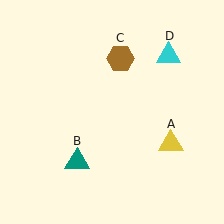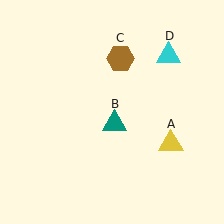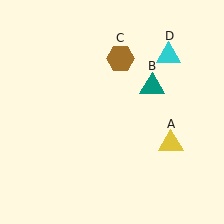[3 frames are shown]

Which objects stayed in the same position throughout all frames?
Yellow triangle (object A) and brown hexagon (object C) and cyan triangle (object D) remained stationary.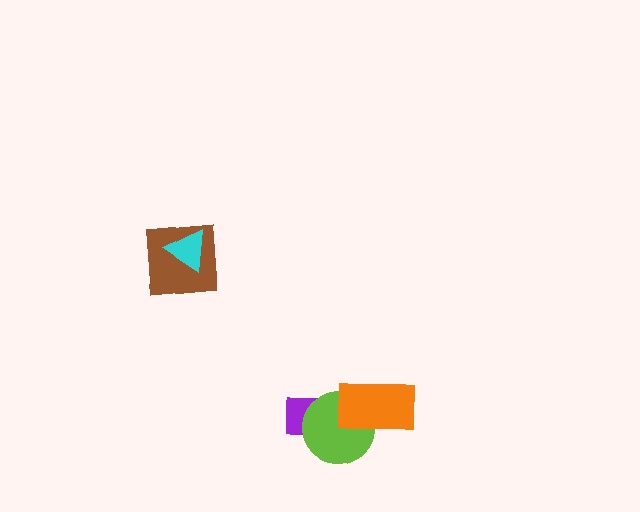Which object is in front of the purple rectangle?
The lime circle is in front of the purple rectangle.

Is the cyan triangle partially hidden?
No, no other shape covers it.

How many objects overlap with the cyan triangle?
1 object overlaps with the cyan triangle.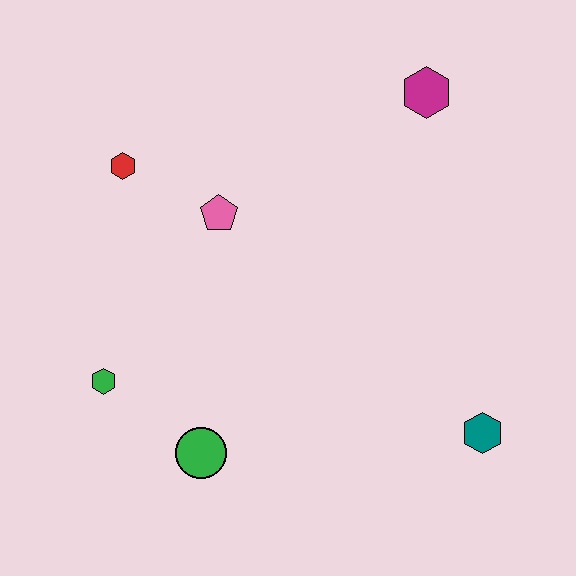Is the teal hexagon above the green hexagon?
No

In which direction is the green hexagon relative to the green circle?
The green hexagon is to the left of the green circle.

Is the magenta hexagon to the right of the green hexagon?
Yes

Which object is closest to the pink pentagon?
The red hexagon is closest to the pink pentagon.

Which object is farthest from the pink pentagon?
The teal hexagon is farthest from the pink pentagon.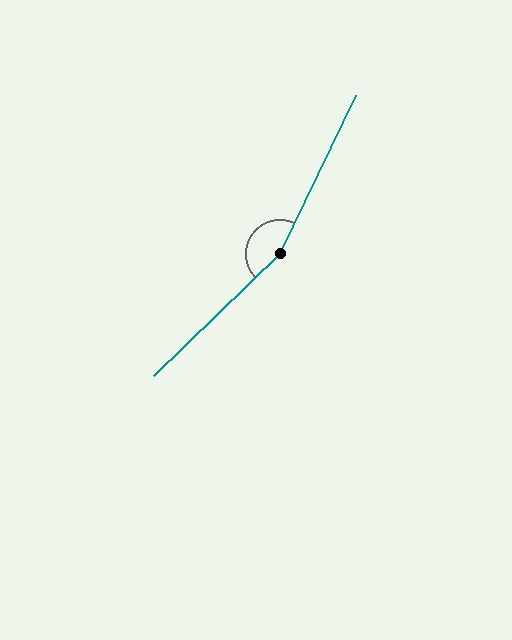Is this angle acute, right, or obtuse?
It is obtuse.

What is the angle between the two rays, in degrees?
Approximately 160 degrees.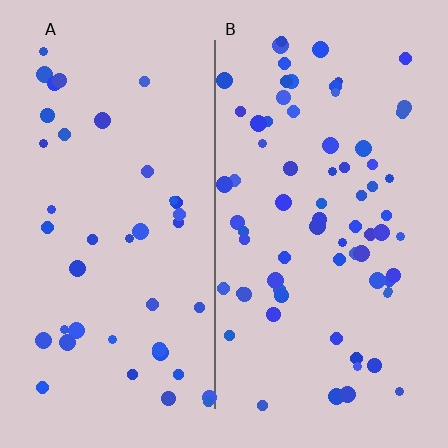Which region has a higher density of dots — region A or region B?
B (the right).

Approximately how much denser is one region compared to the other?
Approximately 1.8× — region B over region A.